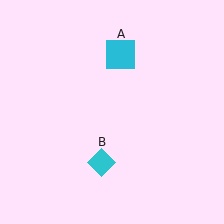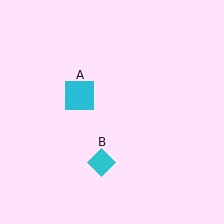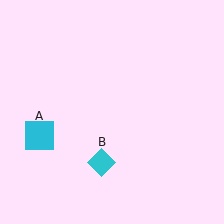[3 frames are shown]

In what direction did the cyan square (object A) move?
The cyan square (object A) moved down and to the left.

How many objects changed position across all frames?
1 object changed position: cyan square (object A).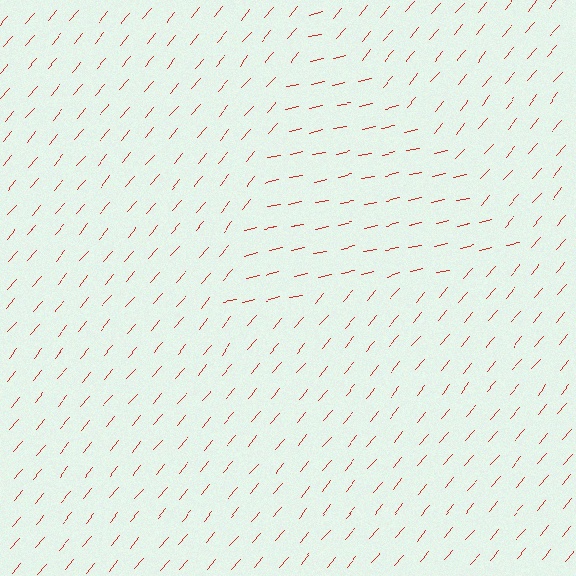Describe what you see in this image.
The image is filled with small red line segments. A triangle region in the image has lines oriented differently from the surrounding lines, creating a visible texture boundary.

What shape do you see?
I see a triangle.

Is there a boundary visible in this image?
Yes, there is a texture boundary formed by a change in line orientation.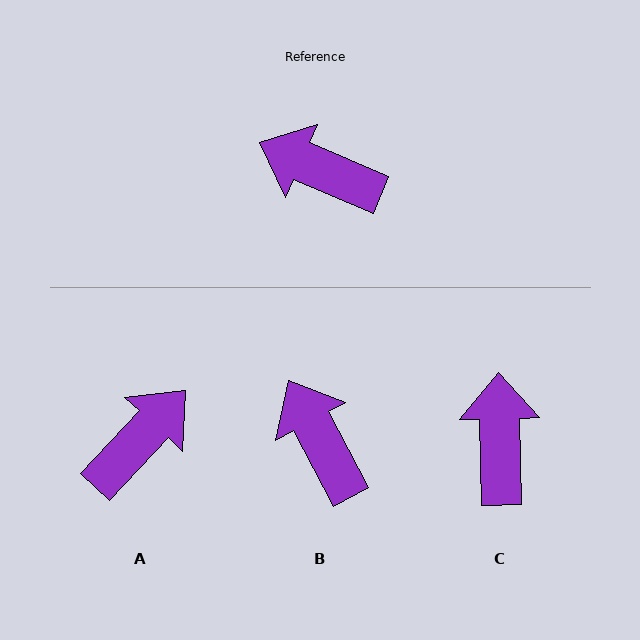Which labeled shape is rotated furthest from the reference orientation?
A, about 110 degrees away.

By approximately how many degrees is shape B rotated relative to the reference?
Approximately 38 degrees clockwise.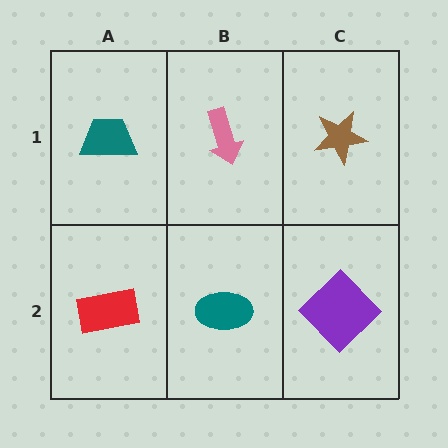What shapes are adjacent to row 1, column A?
A red rectangle (row 2, column A), a pink arrow (row 1, column B).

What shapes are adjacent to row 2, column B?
A pink arrow (row 1, column B), a red rectangle (row 2, column A), a purple diamond (row 2, column C).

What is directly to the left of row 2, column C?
A teal ellipse.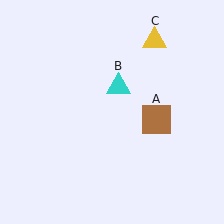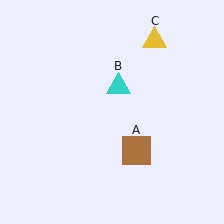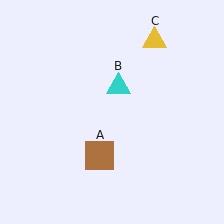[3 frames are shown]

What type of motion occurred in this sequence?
The brown square (object A) rotated clockwise around the center of the scene.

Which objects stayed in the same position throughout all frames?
Cyan triangle (object B) and yellow triangle (object C) remained stationary.